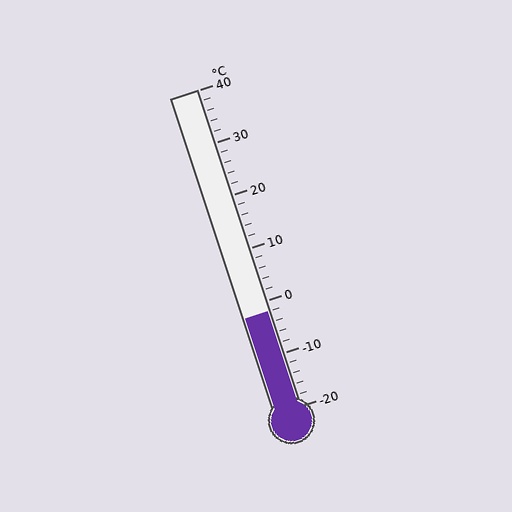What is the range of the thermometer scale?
The thermometer scale ranges from -20°C to 40°C.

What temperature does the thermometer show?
The thermometer shows approximately -2°C.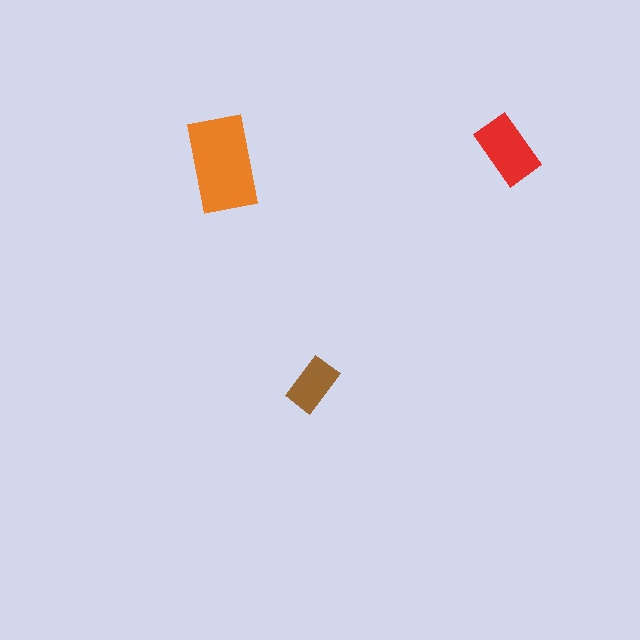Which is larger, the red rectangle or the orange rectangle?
The orange one.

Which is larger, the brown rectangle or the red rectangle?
The red one.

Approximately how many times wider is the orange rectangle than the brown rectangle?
About 2 times wider.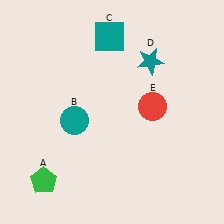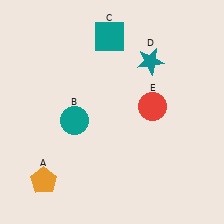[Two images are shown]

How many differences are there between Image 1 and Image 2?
There is 1 difference between the two images.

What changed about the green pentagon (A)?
In Image 1, A is green. In Image 2, it changed to orange.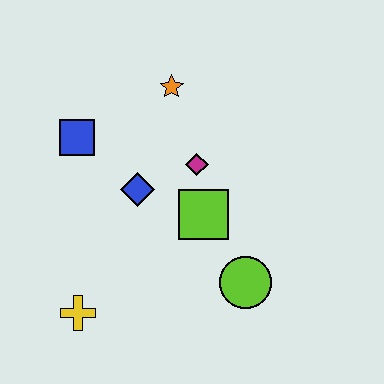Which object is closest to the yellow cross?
The blue diamond is closest to the yellow cross.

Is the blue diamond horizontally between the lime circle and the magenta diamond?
No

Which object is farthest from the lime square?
The yellow cross is farthest from the lime square.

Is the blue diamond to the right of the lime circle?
No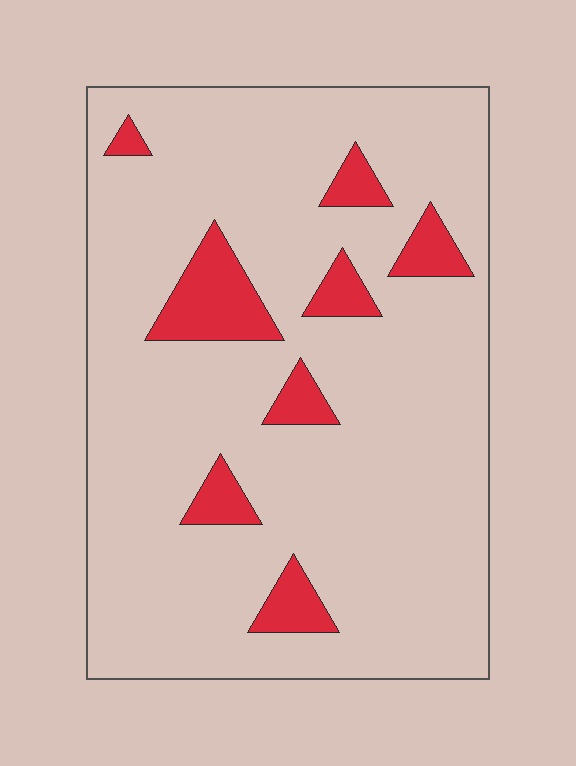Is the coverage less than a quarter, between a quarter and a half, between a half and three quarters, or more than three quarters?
Less than a quarter.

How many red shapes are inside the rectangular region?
8.